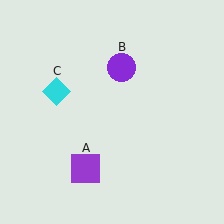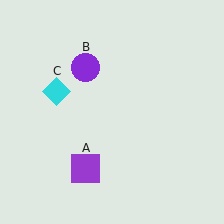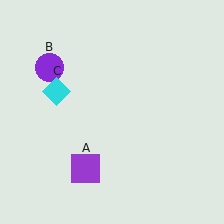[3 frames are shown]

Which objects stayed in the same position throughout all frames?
Purple square (object A) and cyan diamond (object C) remained stationary.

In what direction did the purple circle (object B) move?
The purple circle (object B) moved left.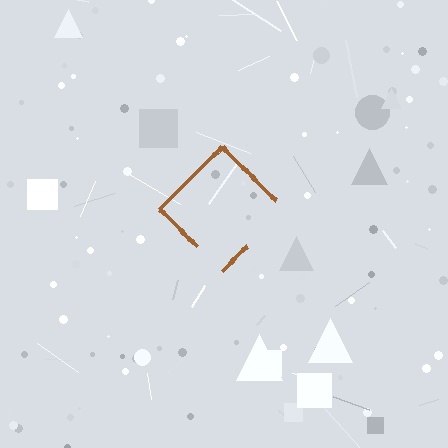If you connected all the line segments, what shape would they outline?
They would outline a diamond.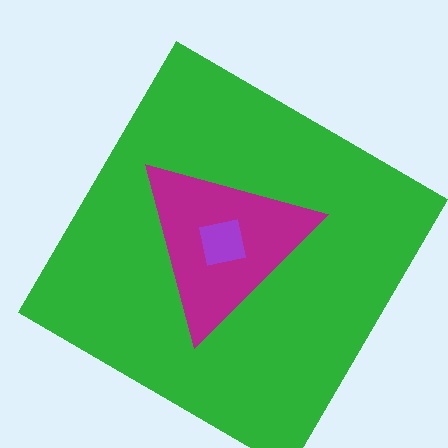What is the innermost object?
The purple square.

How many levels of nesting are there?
3.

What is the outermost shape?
The green diamond.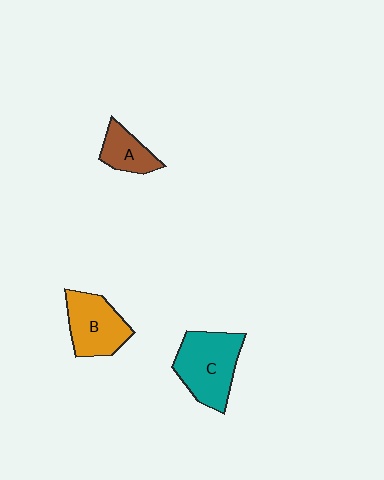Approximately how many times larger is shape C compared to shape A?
Approximately 2.0 times.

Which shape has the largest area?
Shape C (teal).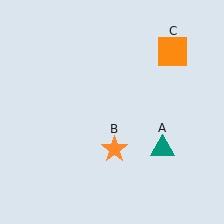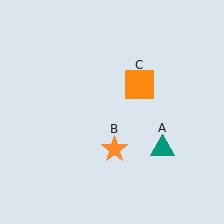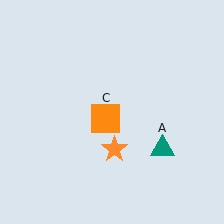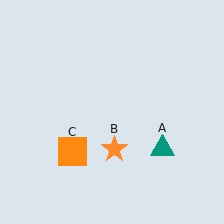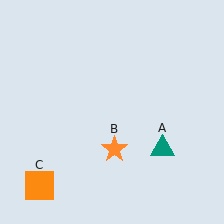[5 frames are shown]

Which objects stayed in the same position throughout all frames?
Teal triangle (object A) and orange star (object B) remained stationary.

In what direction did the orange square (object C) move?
The orange square (object C) moved down and to the left.